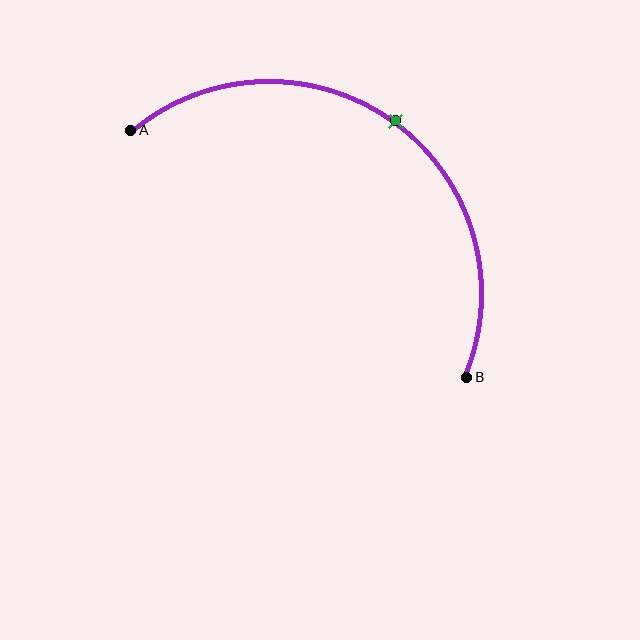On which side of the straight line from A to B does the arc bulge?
The arc bulges above and to the right of the straight line connecting A and B.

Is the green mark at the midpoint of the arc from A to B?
Yes. The green mark lies on the arc at equal arc-length from both A and B — it is the arc midpoint.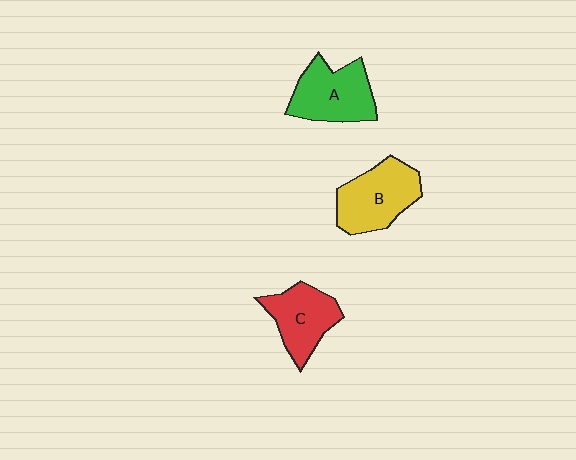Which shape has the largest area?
Shape B (yellow).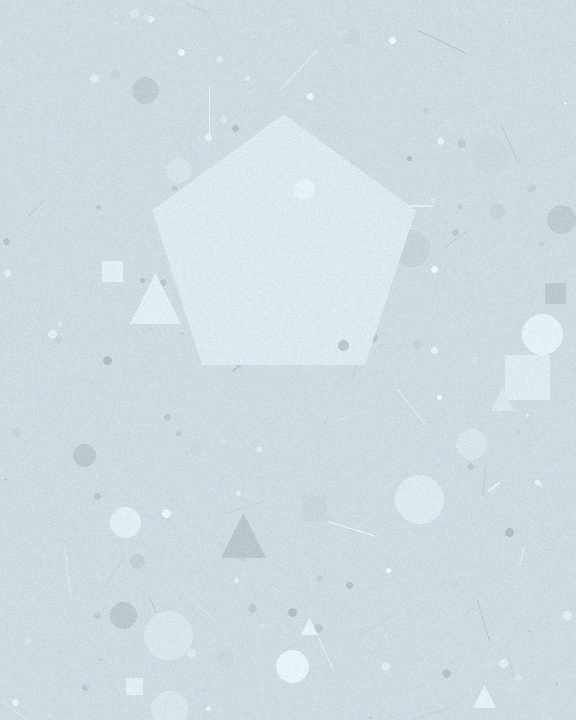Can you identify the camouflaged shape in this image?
The camouflaged shape is a pentagon.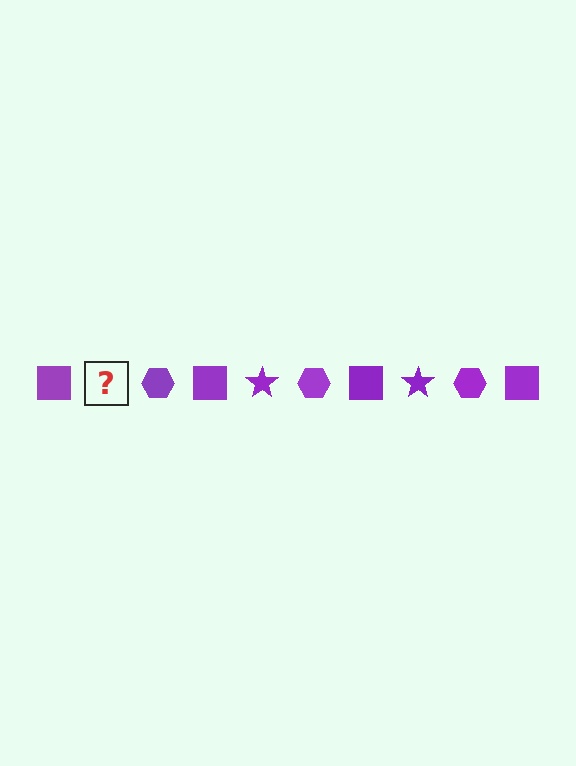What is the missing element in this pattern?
The missing element is a purple star.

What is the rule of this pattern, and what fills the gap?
The rule is that the pattern cycles through square, star, hexagon shapes in purple. The gap should be filled with a purple star.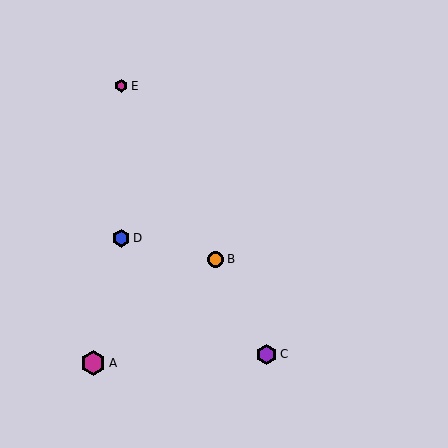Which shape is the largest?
The magenta hexagon (labeled A) is the largest.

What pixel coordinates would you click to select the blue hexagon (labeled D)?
Click at (121, 238) to select the blue hexagon D.